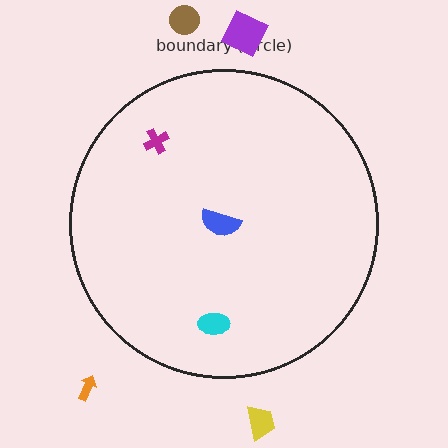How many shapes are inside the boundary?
3 inside, 4 outside.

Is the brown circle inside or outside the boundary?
Outside.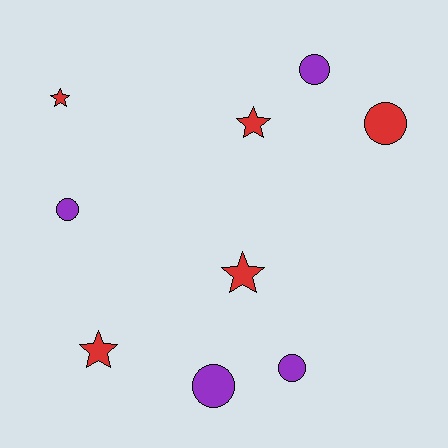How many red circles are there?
There is 1 red circle.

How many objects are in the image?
There are 9 objects.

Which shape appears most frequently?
Circle, with 5 objects.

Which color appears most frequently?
Red, with 5 objects.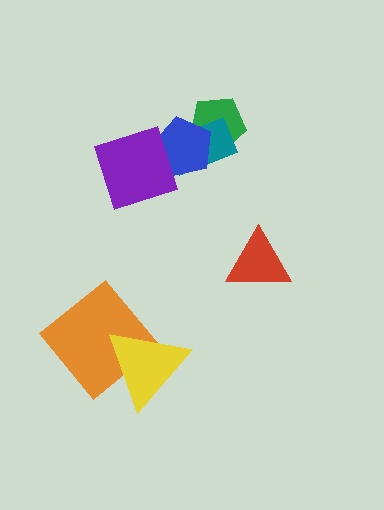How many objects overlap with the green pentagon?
2 objects overlap with the green pentagon.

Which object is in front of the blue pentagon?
The purple diamond is in front of the blue pentagon.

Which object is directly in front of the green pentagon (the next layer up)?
The teal rectangle is directly in front of the green pentagon.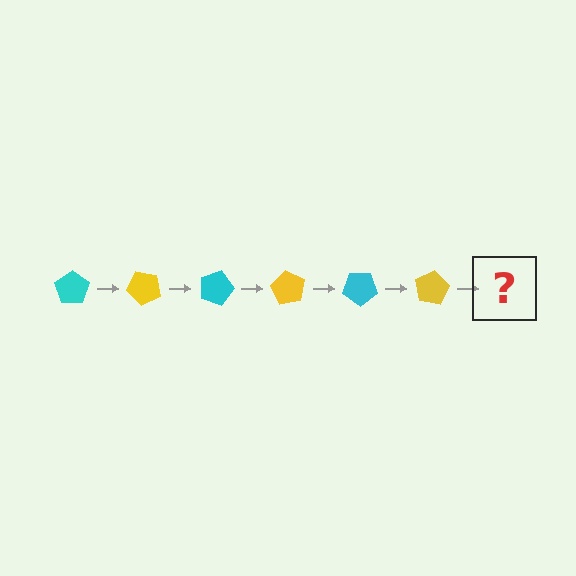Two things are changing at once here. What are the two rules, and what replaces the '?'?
The two rules are that it rotates 45 degrees each step and the color cycles through cyan and yellow. The '?' should be a cyan pentagon, rotated 270 degrees from the start.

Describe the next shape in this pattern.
It should be a cyan pentagon, rotated 270 degrees from the start.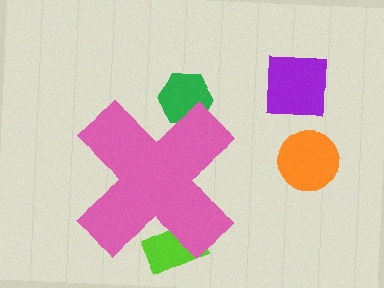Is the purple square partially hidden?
No, the purple square is fully visible.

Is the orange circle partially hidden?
No, the orange circle is fully visible.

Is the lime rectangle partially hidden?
Yes, the lime rectangle is partially hidden behind the pink cross.